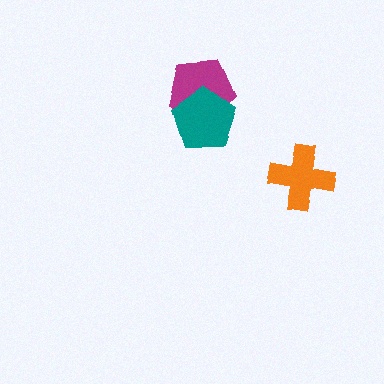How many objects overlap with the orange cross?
0 objects overlap with the orange cross.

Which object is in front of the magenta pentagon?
The teal pentagon is in front of the magenta pentagon.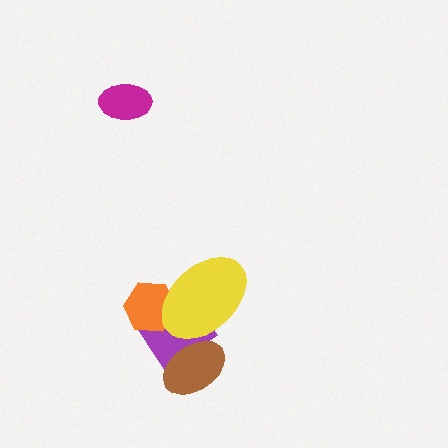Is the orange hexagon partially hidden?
Yes, it is partially covered by another shape.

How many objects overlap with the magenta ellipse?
0 objects overlap with the magenta ellipse.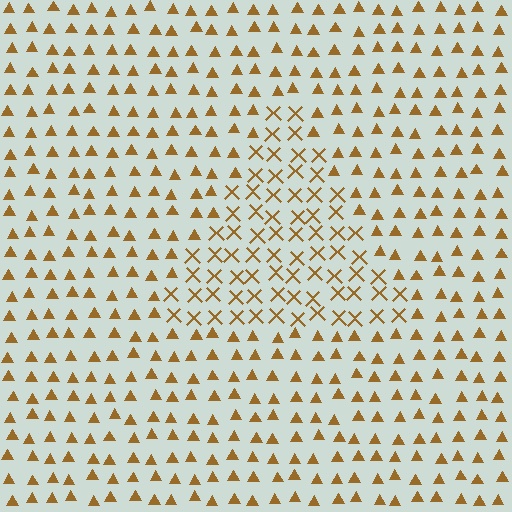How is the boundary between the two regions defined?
The boundary is defined by a change in element shape: X marks inside vs. triangles outside. All elements share the same color and spacing.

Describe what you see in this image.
The image is filled with small brown elements arranged in a uniform grid. A triangle-shaped region contains X marks, while the surrounding area contains triangles. The boundary is defined purely by the change in element shape.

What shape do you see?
I see a triangle.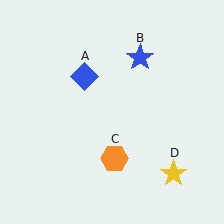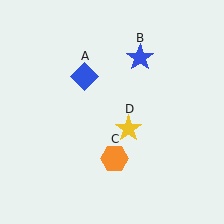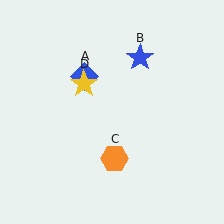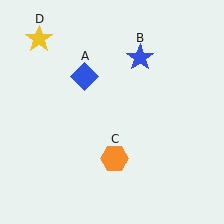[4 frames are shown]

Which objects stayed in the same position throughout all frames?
Blue diamond (object A) and blue star (object B) and orange hexagon (object C) remained stationary.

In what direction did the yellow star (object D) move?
The yellow star (object D) moved up and to the left.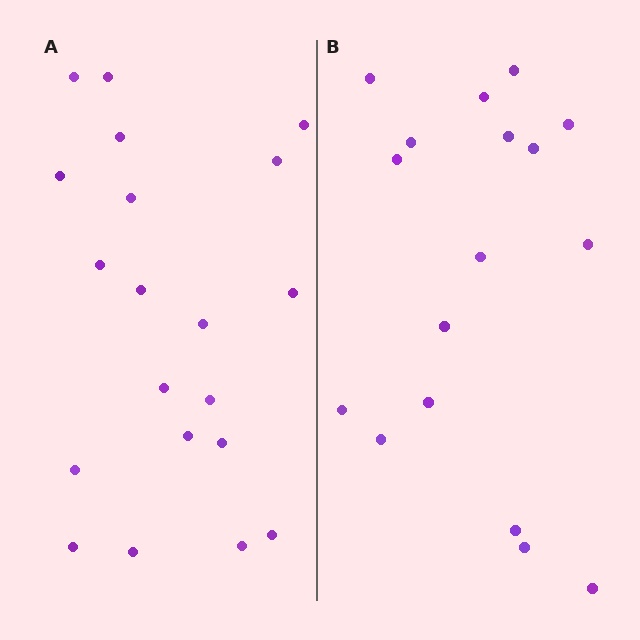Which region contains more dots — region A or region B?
Region A (the left region) has more dots.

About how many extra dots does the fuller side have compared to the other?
Region A has just a few more — roughly 2 or 3 more dots than region B.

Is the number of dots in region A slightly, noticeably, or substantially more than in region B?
Region A has only slightly more — the two regions are fairly close. The ratio is roughly 1.2 to 1.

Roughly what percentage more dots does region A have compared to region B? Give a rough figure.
About 20% more.